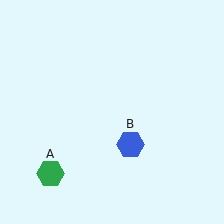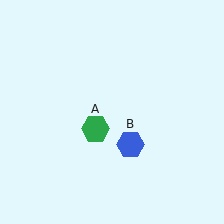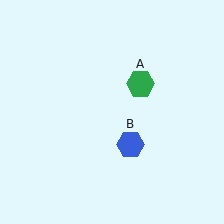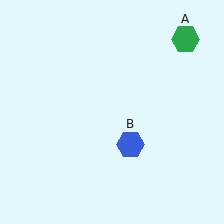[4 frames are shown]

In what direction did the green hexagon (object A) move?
The green hexagon (object A) moved up and to the right.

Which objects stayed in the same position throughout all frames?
Blue hexagon (object B) remained stationary.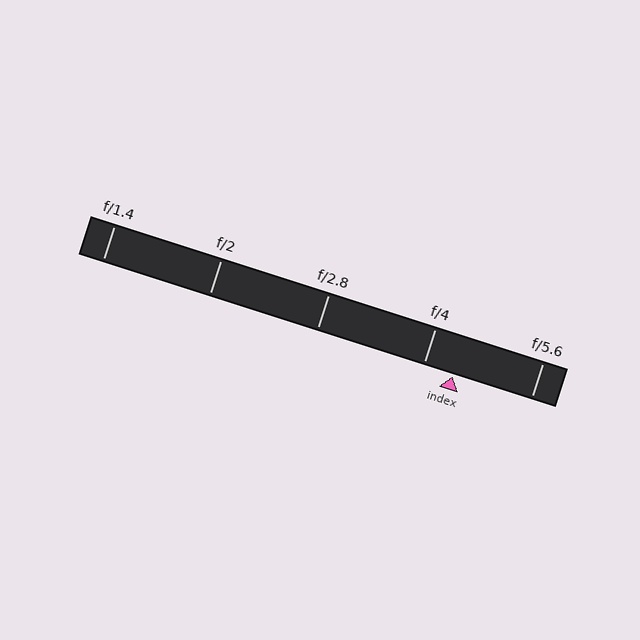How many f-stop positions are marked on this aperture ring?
There are 5 f-stop positions marked.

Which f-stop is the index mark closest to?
The index mark is closest to f/4.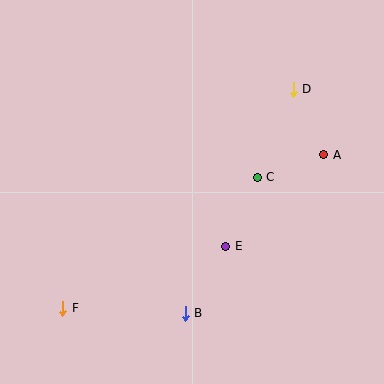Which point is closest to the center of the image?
Point E at (226, 246) is closest to the center.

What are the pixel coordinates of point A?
Point A is at (324, 155).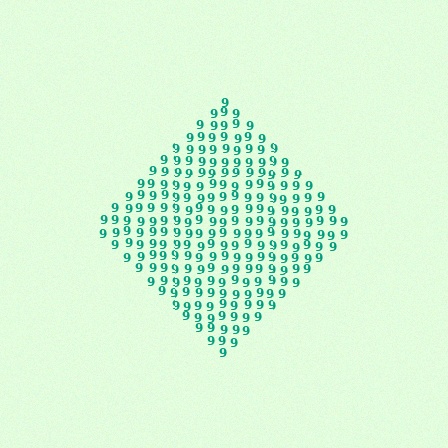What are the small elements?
The small elements are digit 9's.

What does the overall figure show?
The overall figure shows a diamond.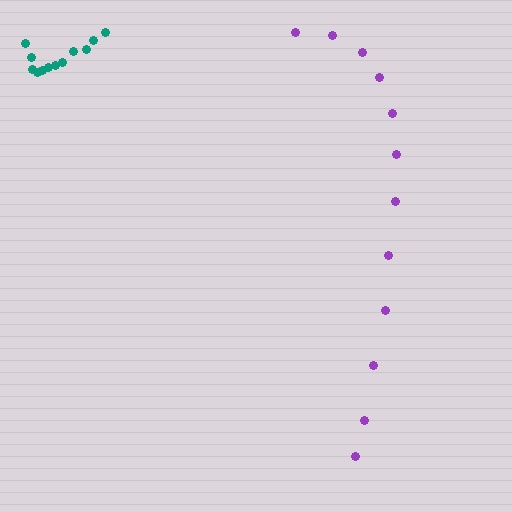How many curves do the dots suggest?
There are 2 distinct paths.